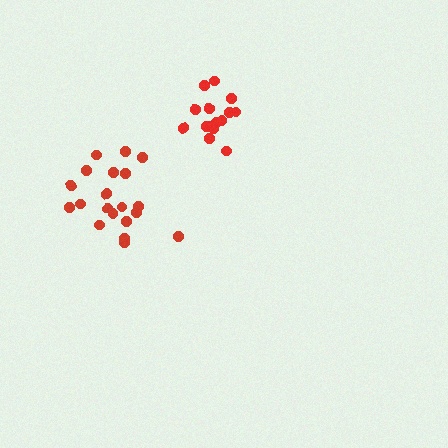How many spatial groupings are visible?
There are 2 spatial groupings.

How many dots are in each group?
Group 1: 20 dots, Group 2: 15 dots (35 total).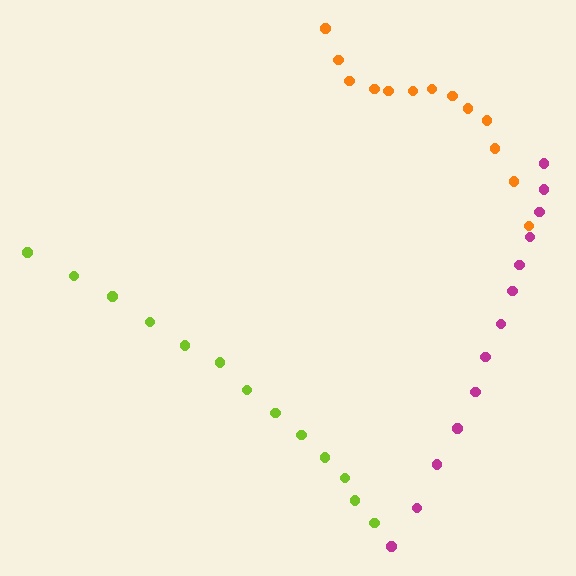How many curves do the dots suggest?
There are 3 distinct paths.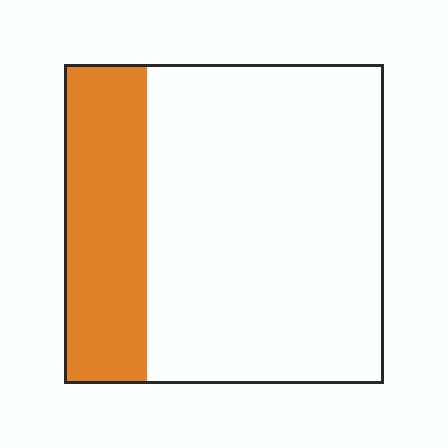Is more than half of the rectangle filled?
No.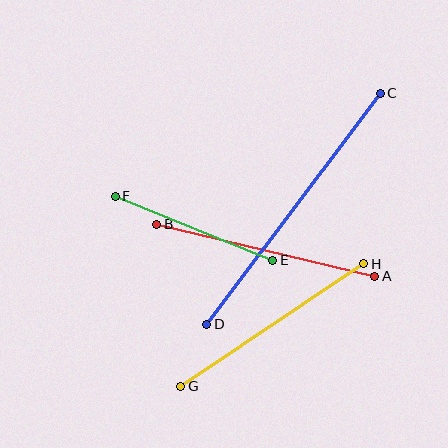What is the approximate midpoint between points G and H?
The midpoint is at approximately (272, 325) pixels.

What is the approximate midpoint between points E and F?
The midpoint is at approximately (194, 228) pixels.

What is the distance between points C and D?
The distance is approximately 289 pixels.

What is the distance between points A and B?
The distance is approximately 224 pixels.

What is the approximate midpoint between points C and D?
The midpoint is at approximately (293, 209) pixels.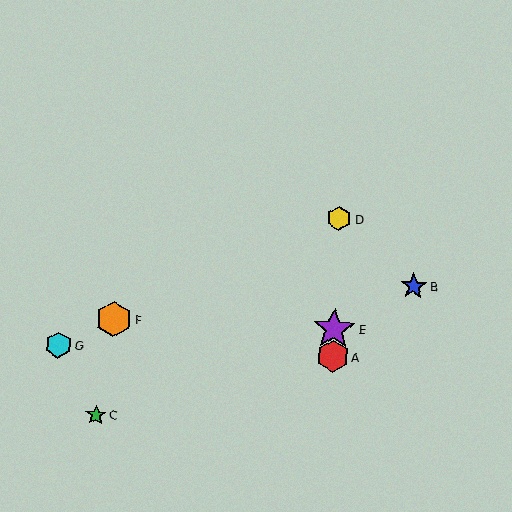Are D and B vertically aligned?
No, D is at x≈339 and B is at x≈414.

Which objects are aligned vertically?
Objects A, D, E are aligned vertically.